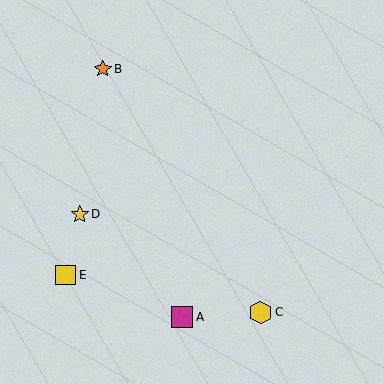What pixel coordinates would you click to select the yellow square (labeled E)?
Click at (66, 275) to select the yellow square E.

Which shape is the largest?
The yellow hexagon (labeled C) is the largest.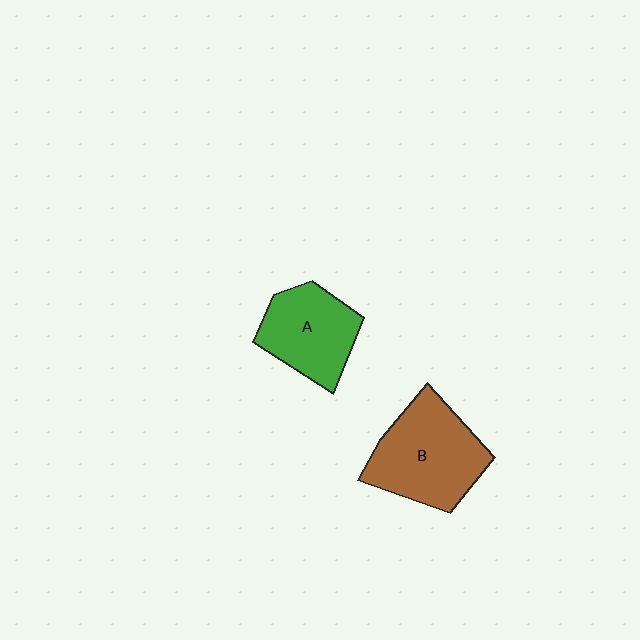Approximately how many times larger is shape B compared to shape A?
Approximately 1.3 times.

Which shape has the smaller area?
Shape A (green).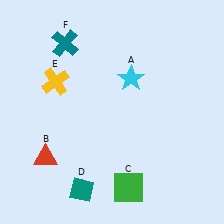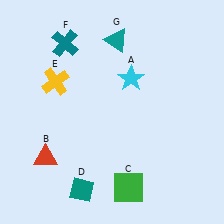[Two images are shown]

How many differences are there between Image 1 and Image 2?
There is 1 difference between the two images.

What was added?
A teal triangle (G) was added in Image 2.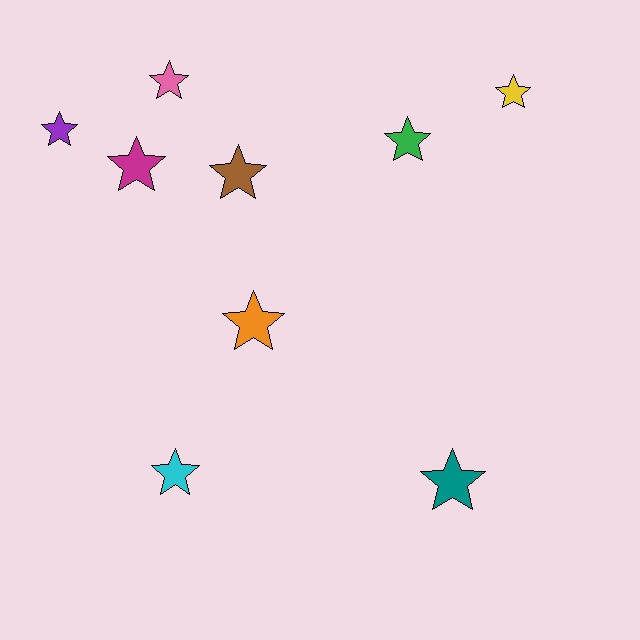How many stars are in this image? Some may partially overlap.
There are 9 stars.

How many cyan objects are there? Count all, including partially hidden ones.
There is 1 cyan object.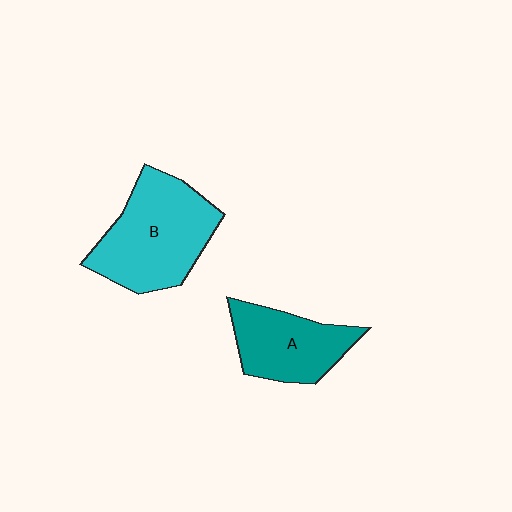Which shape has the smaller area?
Shape A (teal).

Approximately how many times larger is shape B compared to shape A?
Approximately 1.4 times.